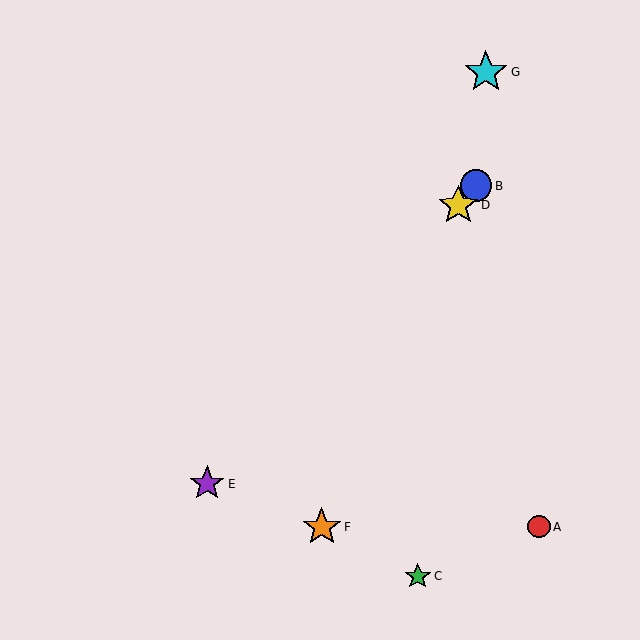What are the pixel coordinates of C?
Object C is at (418, 576).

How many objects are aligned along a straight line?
3 objects (B, D, E) are aligned along a straight line.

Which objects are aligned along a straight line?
Objects B, D, E are aligned along a straight line.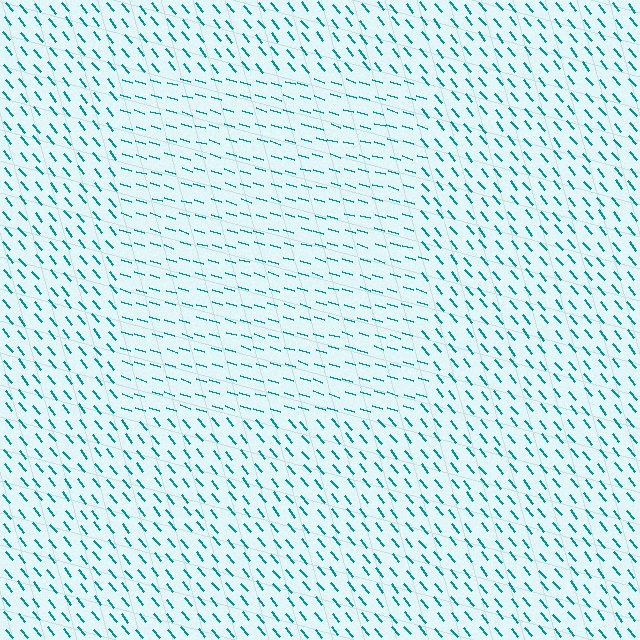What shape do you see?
I see a rectangle.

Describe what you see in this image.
The image is filled with small teal line segments. A rectangle region in the image has lines oriented differently from the surrounding lines, creating a visible texture boundary.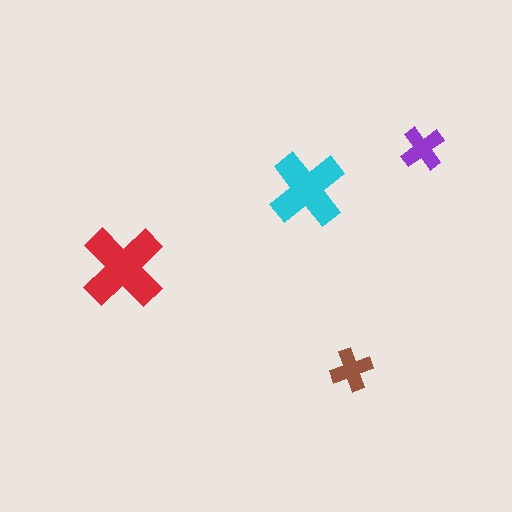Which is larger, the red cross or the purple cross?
The red one.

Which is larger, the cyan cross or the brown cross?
The cyan one.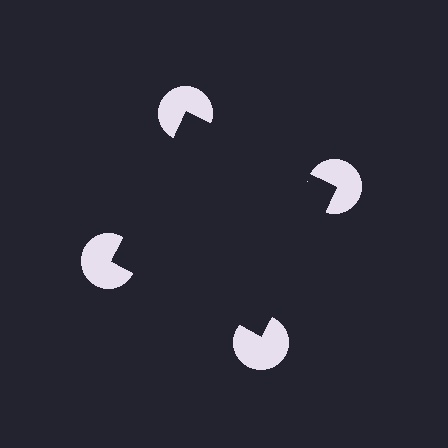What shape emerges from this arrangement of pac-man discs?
An illusory square — its edges are inferred from the aligned wedge cuts in the pac-man discs, not physically drawn.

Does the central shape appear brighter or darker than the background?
It typically appears slightly darker than the background, even though no actual brightness change is drawn.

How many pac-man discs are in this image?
There are 4 — one at each vertex of the illusory square.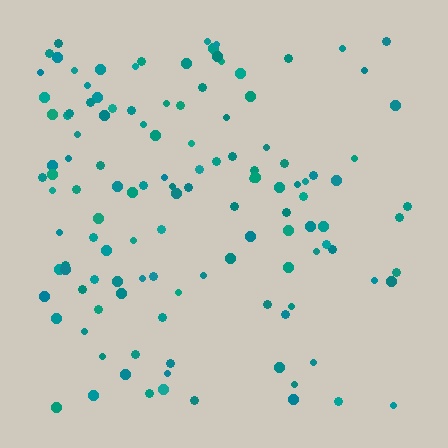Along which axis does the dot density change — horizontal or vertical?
Horizontal.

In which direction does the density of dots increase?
From right to left, with the left side densest.